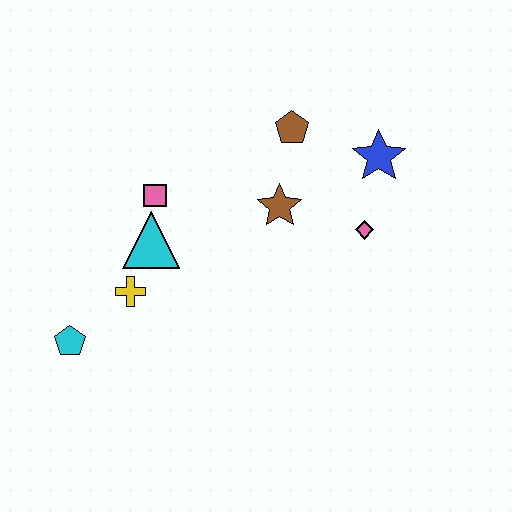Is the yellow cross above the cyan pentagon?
Yes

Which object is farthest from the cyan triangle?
The blue star is farthest from the cyan triangle.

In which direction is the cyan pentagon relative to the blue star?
The cyan pentagon is to the left of the blue star.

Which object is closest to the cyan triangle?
The pink square is closest to the cyan triangle.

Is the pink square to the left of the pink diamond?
Yes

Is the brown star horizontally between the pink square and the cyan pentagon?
No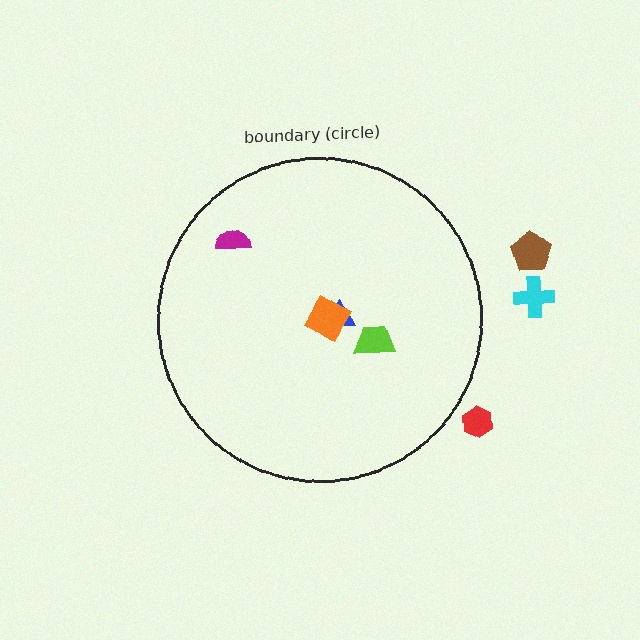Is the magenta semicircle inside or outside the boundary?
Inside.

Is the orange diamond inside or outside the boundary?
Inside.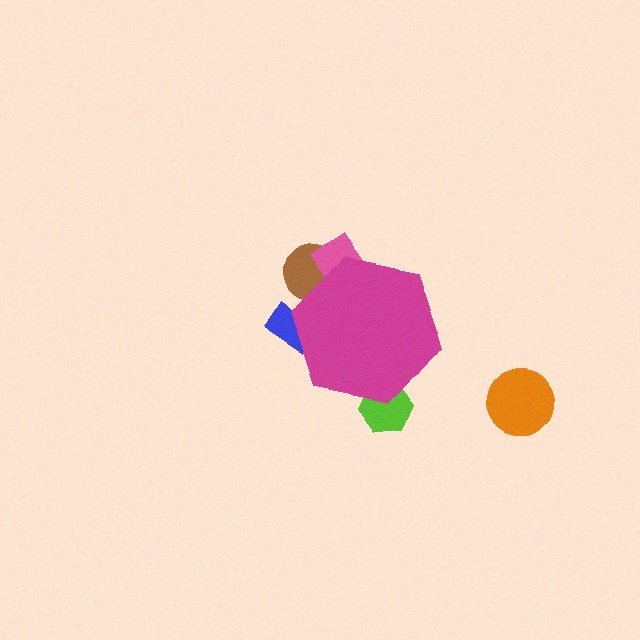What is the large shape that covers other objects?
A magenta hexagon.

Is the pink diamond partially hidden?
Yes, the pink diamond is partially hidden behind the magenta hexagon.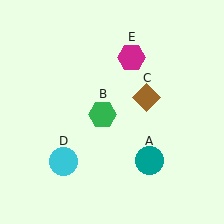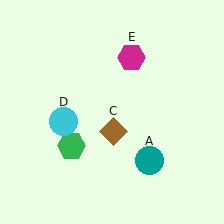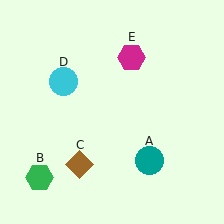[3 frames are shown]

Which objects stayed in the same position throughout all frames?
Teal circle (object A) and magenta hexagon (object E) remained stationary.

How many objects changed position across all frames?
3 objects changed position: green hexagon (object B), brown diamond (object C), cyan circle (object D).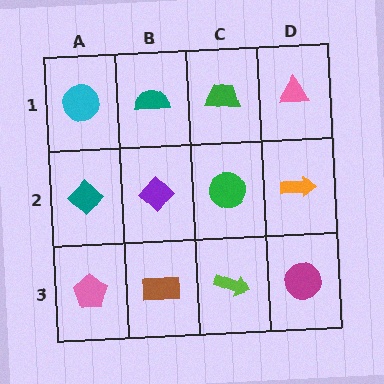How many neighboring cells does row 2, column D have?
3.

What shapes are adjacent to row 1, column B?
A purple diamond (row 2, column B), a cyan circle (row 1, column A), a green trapezoid (row 1, column C).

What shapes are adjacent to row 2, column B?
A teal semicircle (row 1, column B), a brown rectangle (row 3, column B), a teal diamond (row 2, column A), a green circle (row 2, column C).